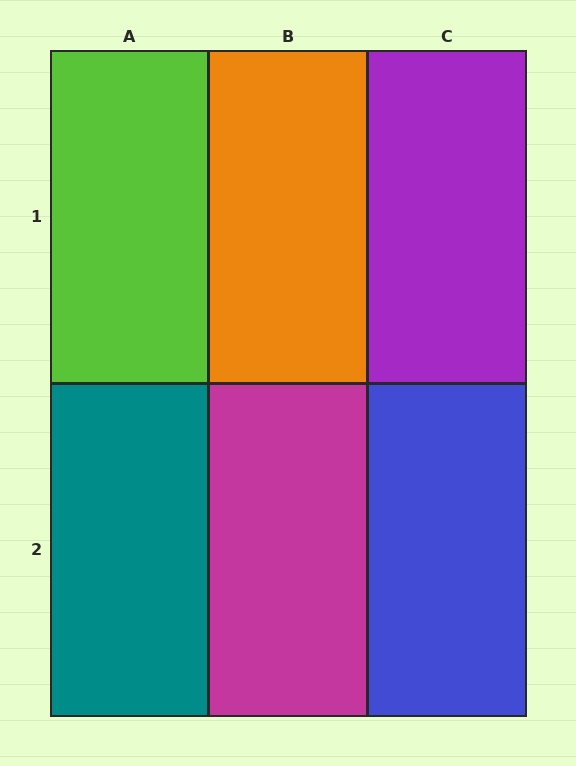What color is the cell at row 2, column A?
Teal.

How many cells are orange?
1 cell is orange.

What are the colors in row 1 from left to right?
Lime, orange, purple.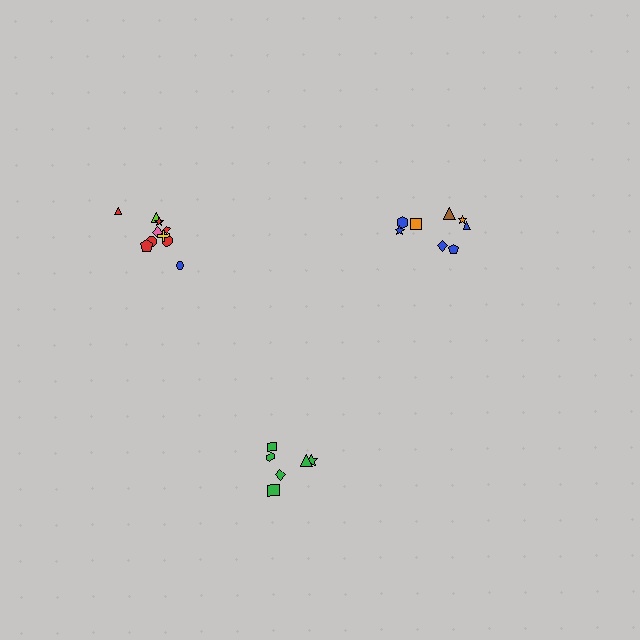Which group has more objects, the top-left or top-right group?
The top-left group.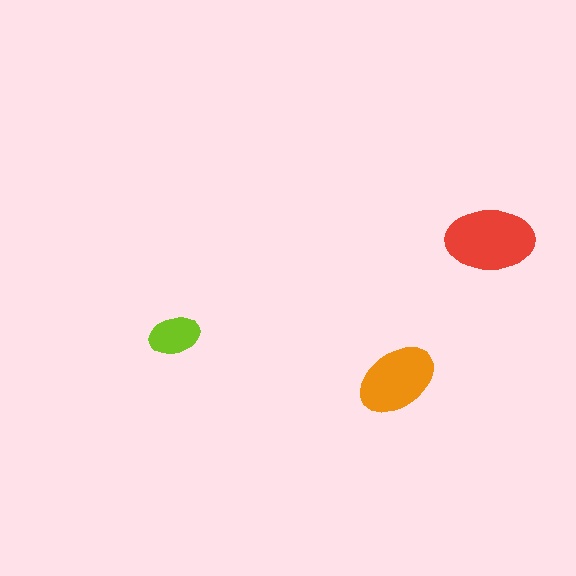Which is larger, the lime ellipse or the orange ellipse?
The orange one.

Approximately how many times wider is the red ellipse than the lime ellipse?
About 1.5 times wider.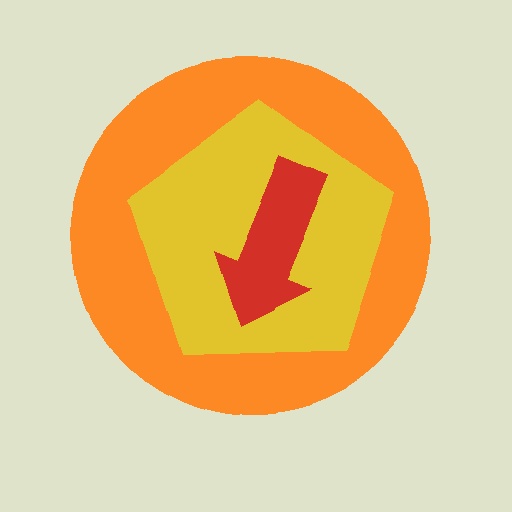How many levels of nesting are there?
3.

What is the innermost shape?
The red arrow.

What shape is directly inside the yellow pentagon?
The red arrow.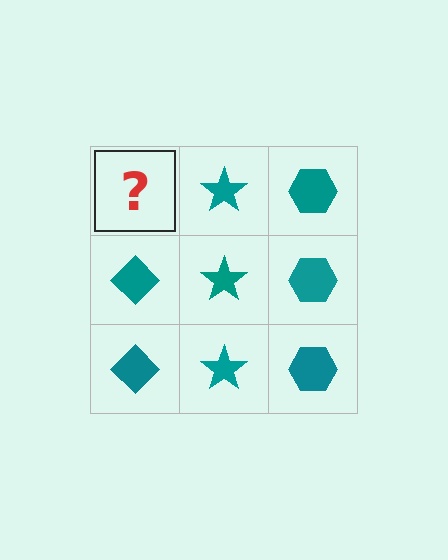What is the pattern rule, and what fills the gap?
The rule is that each column has a consistent shape. The gap should be filled with a teal diamond.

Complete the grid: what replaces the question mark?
The question mark should be replaced with a teal diamond.